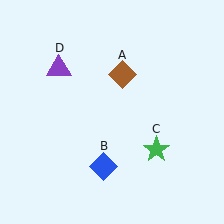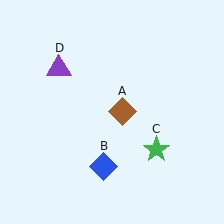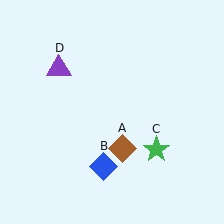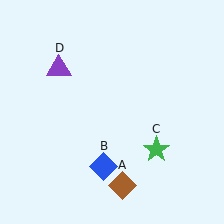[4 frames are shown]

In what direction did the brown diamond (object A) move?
The brown diamond (object A) moved down.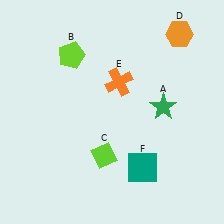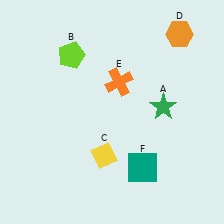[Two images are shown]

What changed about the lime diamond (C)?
In Image 1, C is lime. In Image 2, it changed to yellow.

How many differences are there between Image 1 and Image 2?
There is 1 difference between the two images.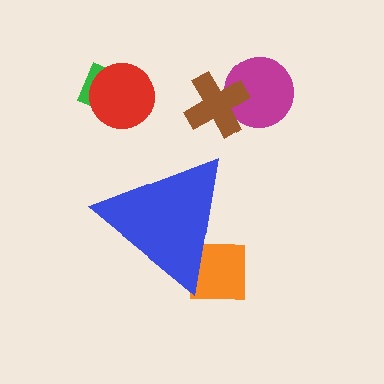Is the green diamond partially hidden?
No, the green diamond is fully visible.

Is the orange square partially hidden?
Yes, the orange square is partially hidden behind the blue triangle.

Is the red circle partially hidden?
No, the red circle is fully visible.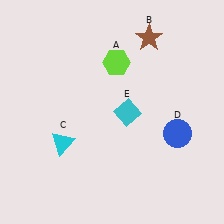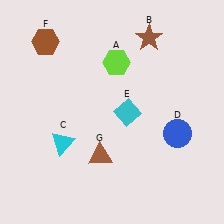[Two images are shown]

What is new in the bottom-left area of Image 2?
A brown triangle (G) was added in the bottom-left area of Image 2.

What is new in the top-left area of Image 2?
A brown hexagon (F) was added in the top-left area of Image 2.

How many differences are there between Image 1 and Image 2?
There are 2 differences between the two images.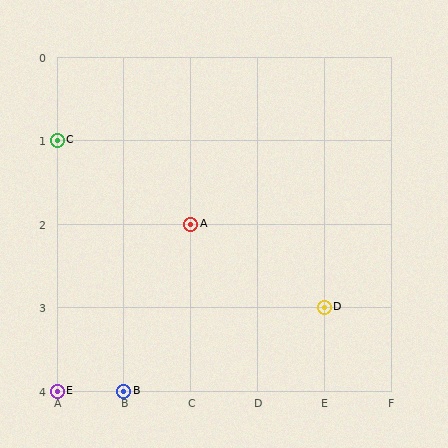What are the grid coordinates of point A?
Point A is at grid coordinates (C, 2).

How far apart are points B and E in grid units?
Points B and E are 1 column apart.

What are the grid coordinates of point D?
Point D is at grid coordinates (E, 3).